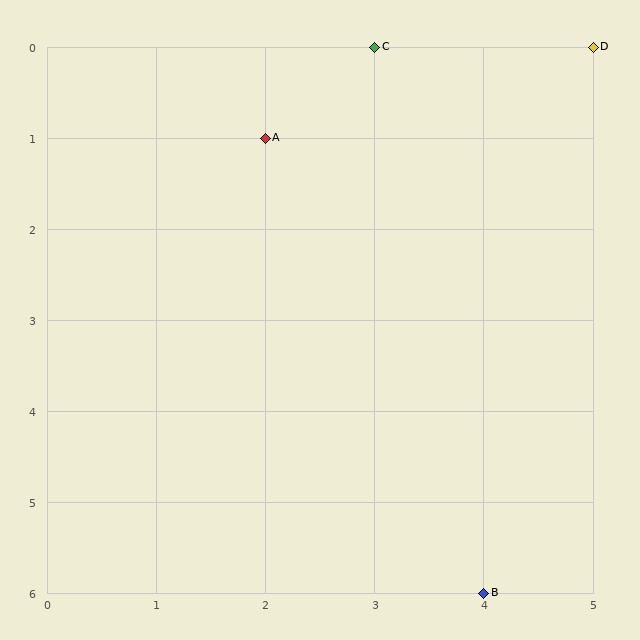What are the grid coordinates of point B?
Point B is at grid coordinates (4, 6).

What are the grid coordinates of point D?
Point D is at grid coordinates (5, 0).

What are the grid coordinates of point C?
Point C is at grid coordinates (3, 0).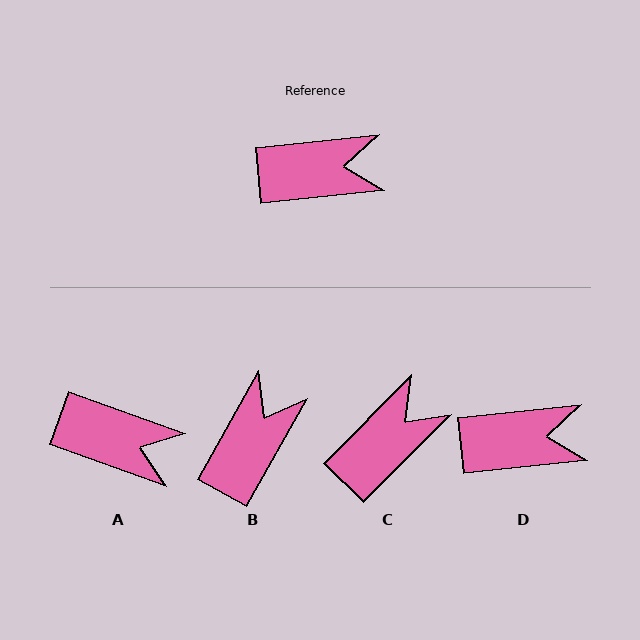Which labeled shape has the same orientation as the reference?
D.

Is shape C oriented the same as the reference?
No, it is off by about 39 degrees.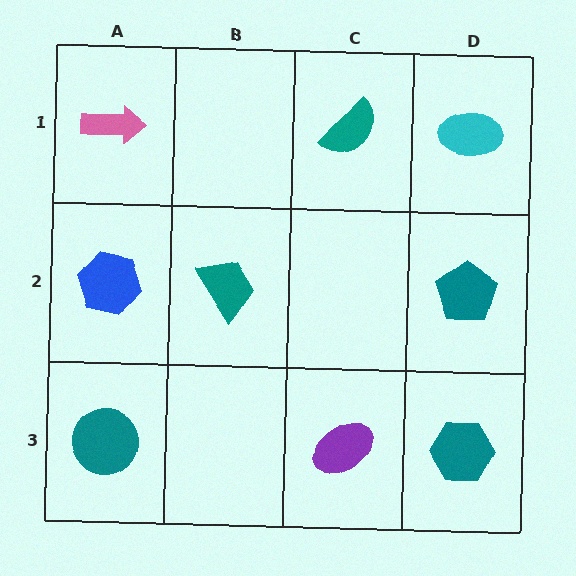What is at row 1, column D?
A cyan ellipse.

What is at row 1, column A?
A pink arrow.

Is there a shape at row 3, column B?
No, that cell is empty.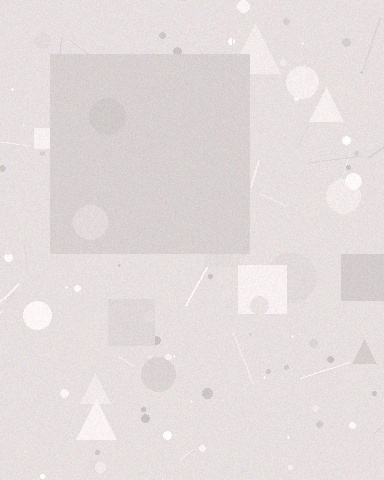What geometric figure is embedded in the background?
A square is embedded in the background.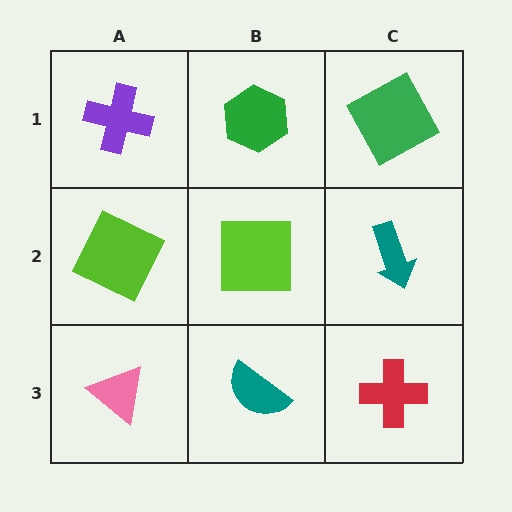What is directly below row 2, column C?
A red cross.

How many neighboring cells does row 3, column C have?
2.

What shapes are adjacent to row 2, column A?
A purple cross (row 1, column A), a pink triangle (row 3, column A), a lime square (row 2, column B).